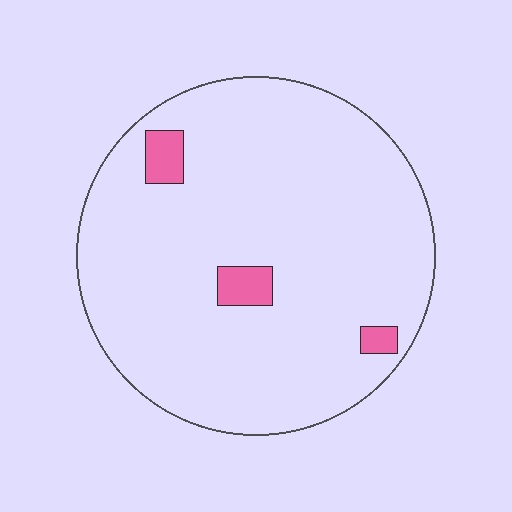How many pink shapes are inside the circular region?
3.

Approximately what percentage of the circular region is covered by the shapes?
Approximately 5%.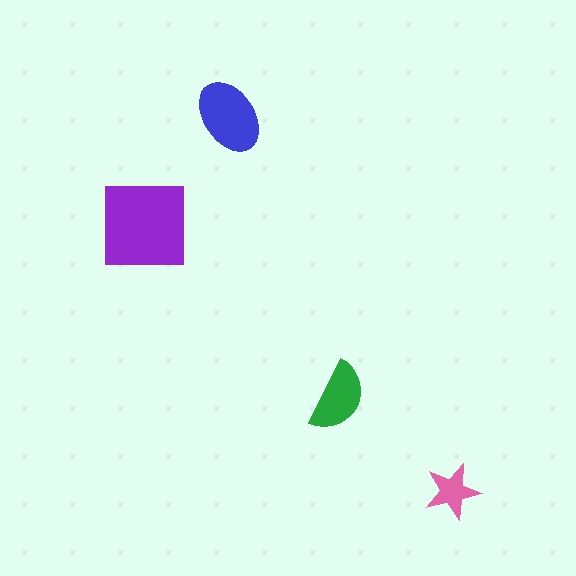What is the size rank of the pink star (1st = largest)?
4th.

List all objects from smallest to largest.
The pink star, the green semicircle, the blue ellipse, the purple square.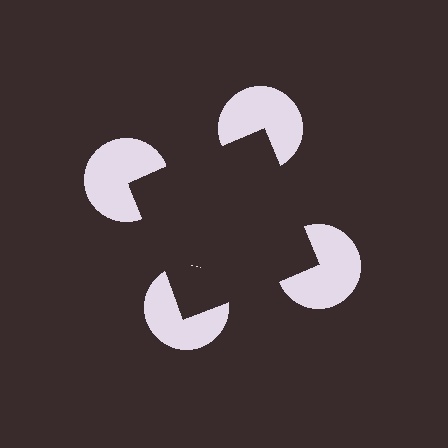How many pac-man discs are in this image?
There are 4 — one at each vertex of the illusory square.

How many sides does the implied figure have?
4 sides.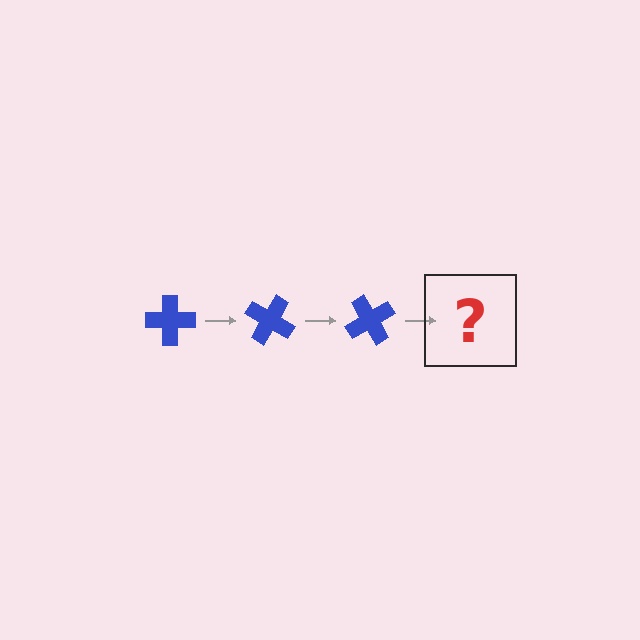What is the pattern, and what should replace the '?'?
The pattern is that the cross rotates 30 degrees each step. The '?' should be a blue cross rotated 90 degrees.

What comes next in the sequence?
The next element should be a blue cross rotated 90 degrees.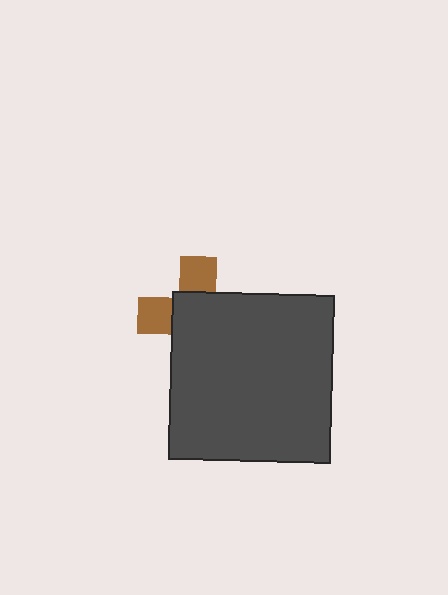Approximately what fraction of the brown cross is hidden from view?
Roughly 67% of the brown cross is hidden behind the dark gray rectangle.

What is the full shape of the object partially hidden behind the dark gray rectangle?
The partially hidden object is a brown cross.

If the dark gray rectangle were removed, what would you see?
You would see the complete brown cross.